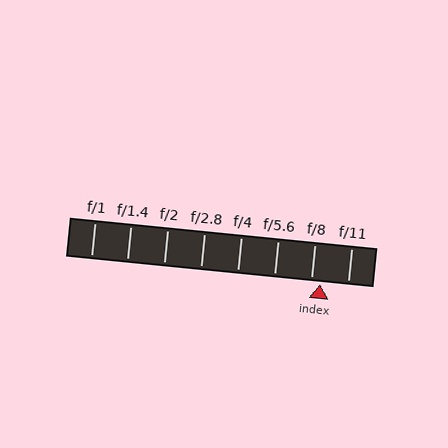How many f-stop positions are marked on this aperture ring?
There are 8 f-stop positions marked.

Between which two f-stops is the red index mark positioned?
The index mark is between f/8 and f/11.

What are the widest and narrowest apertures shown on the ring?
The widest aperture shown is f/1 and the narrowest is f/11.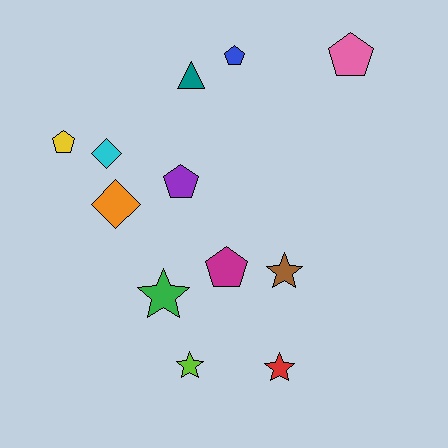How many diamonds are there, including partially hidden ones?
There are 2 diamonds.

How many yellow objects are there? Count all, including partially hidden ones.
There is 1 yellow object.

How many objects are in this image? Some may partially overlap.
There are 12 objects.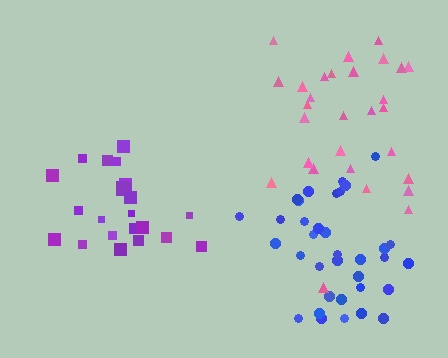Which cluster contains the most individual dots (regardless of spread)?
Blue (35).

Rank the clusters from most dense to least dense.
purple, blue, pink.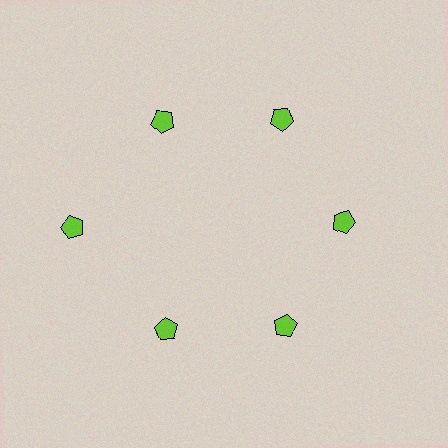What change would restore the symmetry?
The symmetry would be restored by moving it inward, back onto the ring so that all 6 pentagons sit at equal angles and equal distance from the center.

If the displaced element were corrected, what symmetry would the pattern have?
It would have 6-fold rotational symmetry — the pattern would map onto itself every 60 degrees.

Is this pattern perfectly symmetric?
No. The 6 lime pentagons are arranged in a ring, but one element near the 9 o'clock position is pushed outward from the center, breaking the 6-fold rotational symmetry.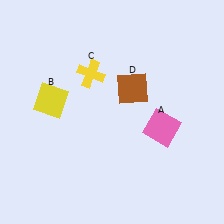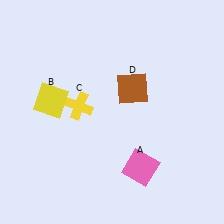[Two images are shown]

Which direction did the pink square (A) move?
The pink square (A) moved down.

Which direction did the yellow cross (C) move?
The yellow cross (C) moved down.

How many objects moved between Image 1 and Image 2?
2 objects moved between the two images.